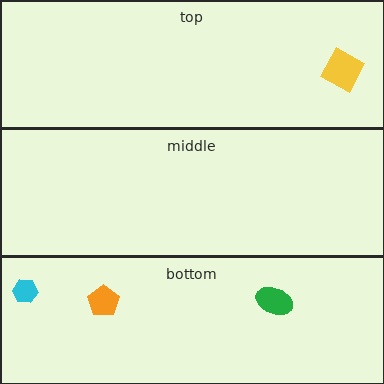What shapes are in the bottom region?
The orange pentagon, the green ellipse, the cyan hexagon.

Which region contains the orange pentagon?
The bottom region.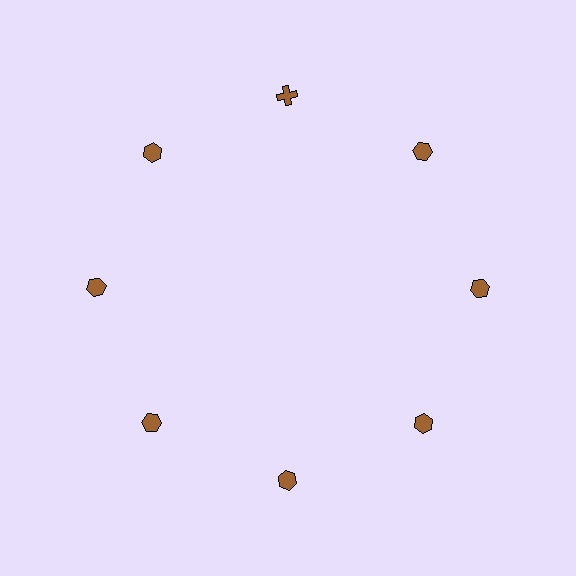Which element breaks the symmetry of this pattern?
The brown cross at roughly the 12 o'clock position breaks the symmetry. All other shapes are brown hexagons.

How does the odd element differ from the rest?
It has a different shape: cross instead of hexagon.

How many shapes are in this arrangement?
There are 8 shapes arranged in a ring pattern.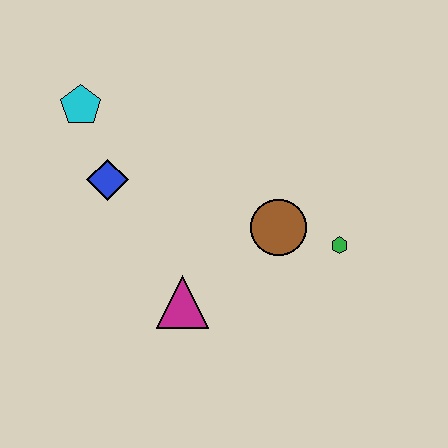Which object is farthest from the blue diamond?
The green hexagon is farthest from the blue diamond.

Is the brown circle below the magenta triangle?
No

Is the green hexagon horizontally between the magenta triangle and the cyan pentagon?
No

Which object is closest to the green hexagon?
The brown circle is closest to the green hexagon.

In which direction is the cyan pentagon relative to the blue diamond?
The cyan pentagon is above the blue diamond.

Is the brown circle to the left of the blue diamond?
No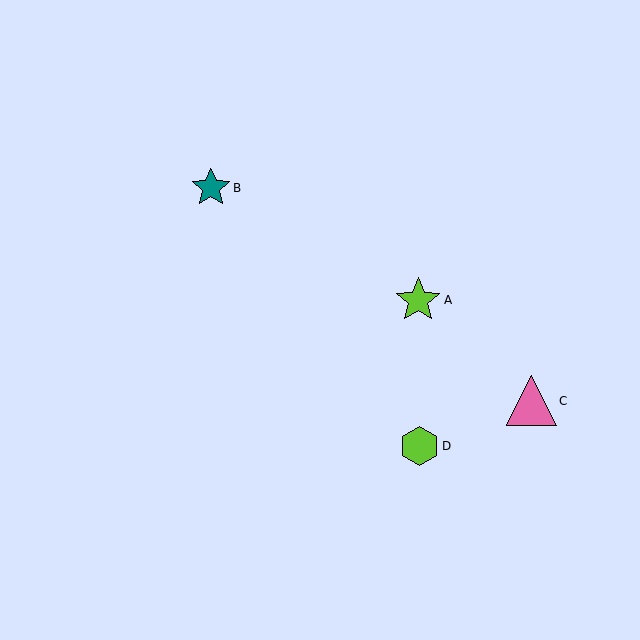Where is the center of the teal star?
The center of the teal star is at (211, 188).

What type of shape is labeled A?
Shape A is a lime star.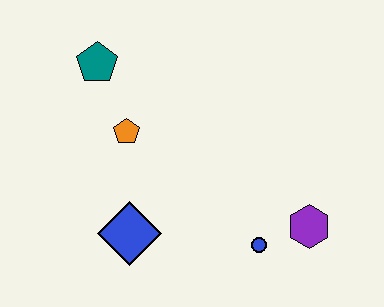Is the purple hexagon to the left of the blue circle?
No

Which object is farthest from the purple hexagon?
The teal pentagon is farthest from the purple hexagon.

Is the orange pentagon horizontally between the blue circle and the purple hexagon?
No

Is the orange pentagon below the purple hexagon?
No